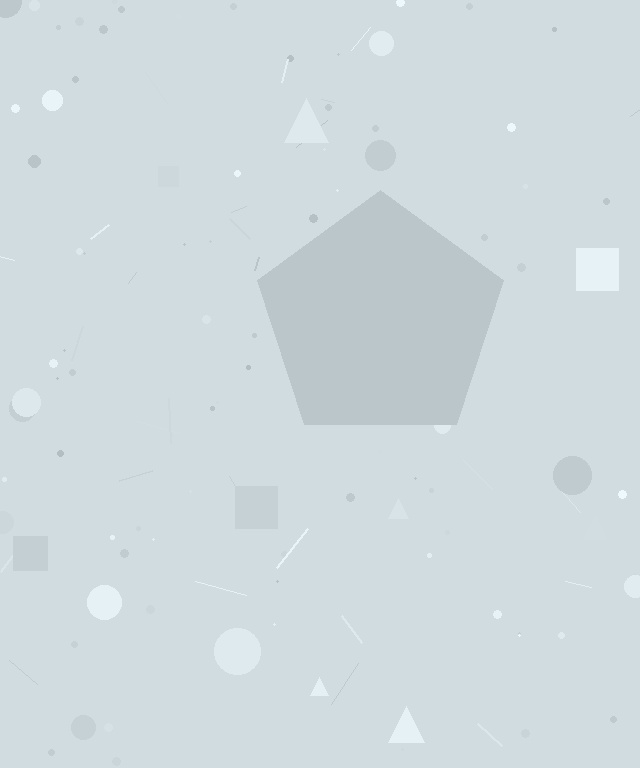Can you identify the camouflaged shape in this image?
The camouflaged shape is a pentagon.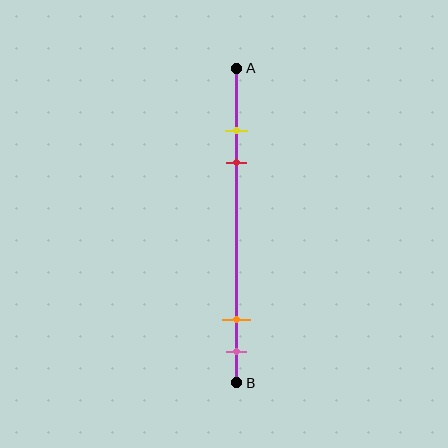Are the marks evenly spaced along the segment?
No, the marks are not evenly spaced.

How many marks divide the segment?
There are 4 marks dividing the segment.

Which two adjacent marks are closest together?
The yellow and red marks are the closest adjacent pair.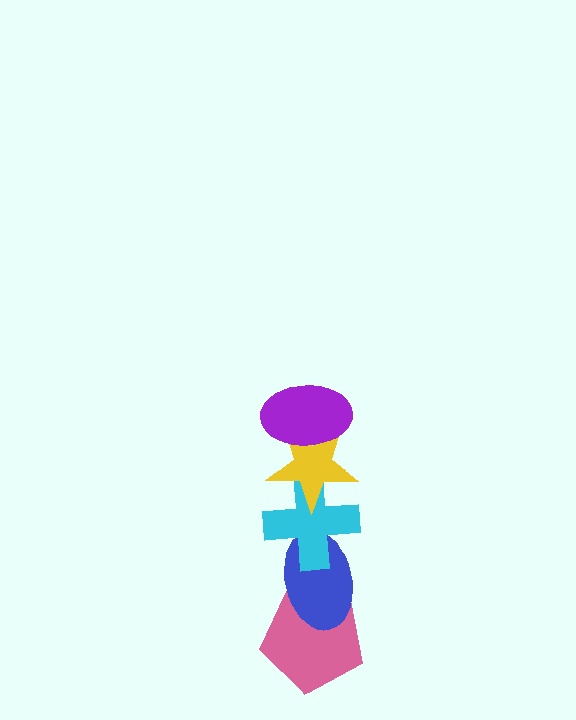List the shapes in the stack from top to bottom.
From top to bottom: the purple ellipse, the yellow star, the cyan cross, the blue ellipse, the pink pentagon.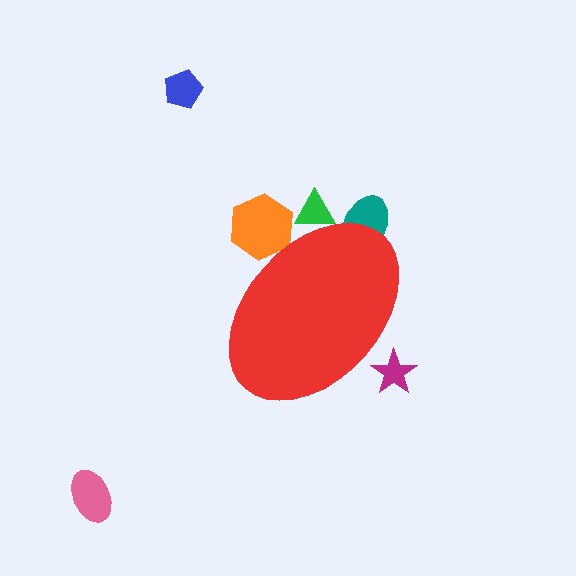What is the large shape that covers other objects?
A red ellipse.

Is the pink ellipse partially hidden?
No, the pink ellipse is fully visible.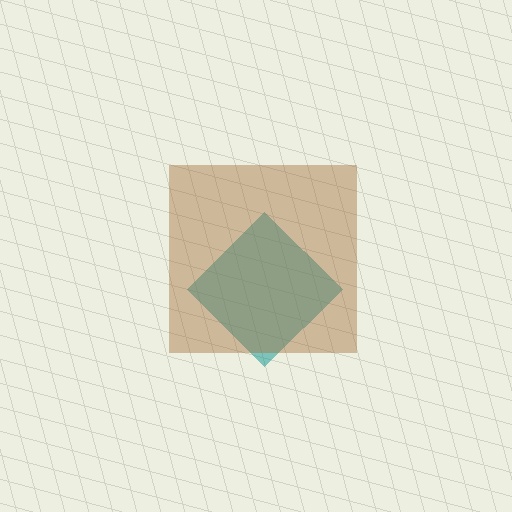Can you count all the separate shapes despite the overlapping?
Yes, there are 2 separate shapes.